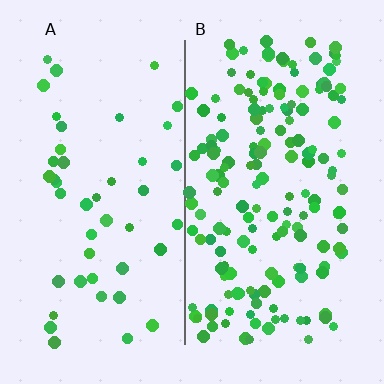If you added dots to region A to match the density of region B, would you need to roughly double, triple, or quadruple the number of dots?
Approximately quadruple.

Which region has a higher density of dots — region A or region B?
B (the right).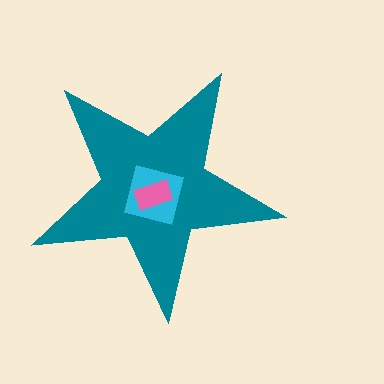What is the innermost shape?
The pink rectangle.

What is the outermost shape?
The teal star.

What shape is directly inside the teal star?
The cyan square.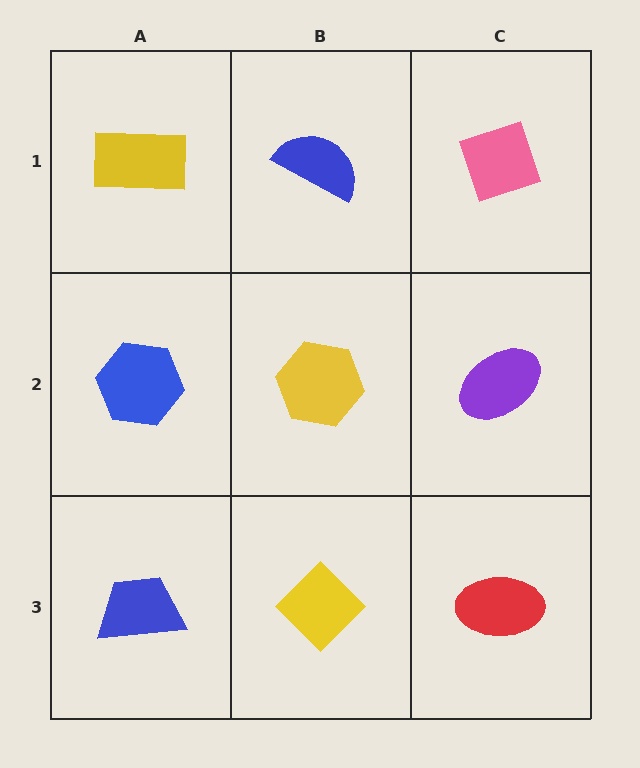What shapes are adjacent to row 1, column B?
A yellow hexagon (row 2, column B), a yellow rectangle (row 1, column A), a pink diamond (row 1, column C).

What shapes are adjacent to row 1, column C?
A purple ellipse (row 2, column C), a blue semicircle (row 1, column B).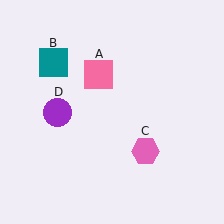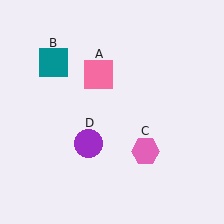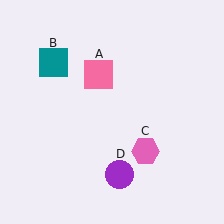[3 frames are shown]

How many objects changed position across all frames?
1 object changed position: purple circle (object D).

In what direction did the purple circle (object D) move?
The purple circle (object D) moved down and to the right.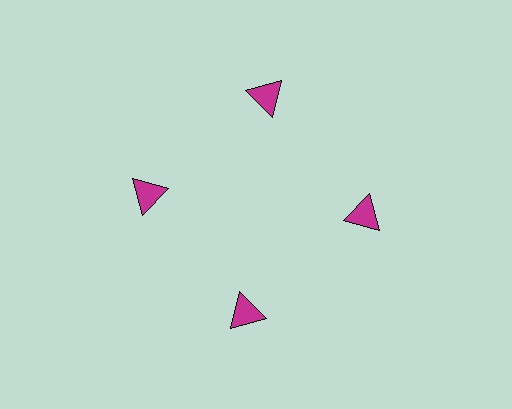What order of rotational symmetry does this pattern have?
This pattern has 4-fold rotational symmetry.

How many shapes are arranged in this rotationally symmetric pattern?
There are 4 shapes, arranged in 4 groups of 1.